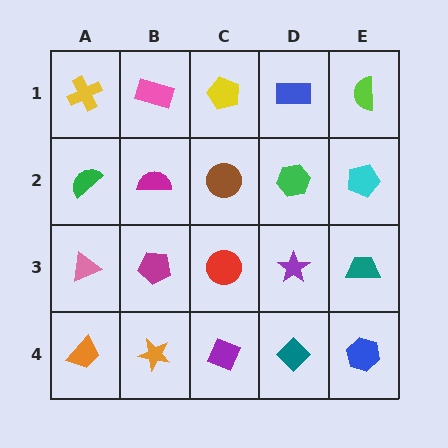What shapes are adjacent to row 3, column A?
A green semicircle (row 2, column A), an orange trapezoid (row 4, column A), a magenta pentagon (row 3, column B).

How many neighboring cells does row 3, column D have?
4.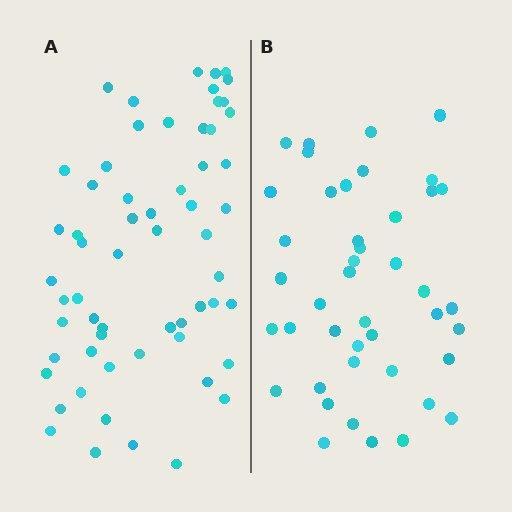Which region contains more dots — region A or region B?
Region A (the left region) has more dots.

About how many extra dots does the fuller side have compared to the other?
Region A has approximately 15 more dots than region B.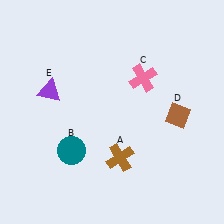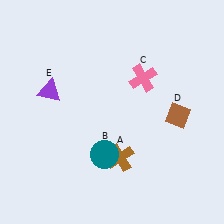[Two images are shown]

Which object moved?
The teal circle (B) moved right.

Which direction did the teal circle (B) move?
The teal circle (B) moved right.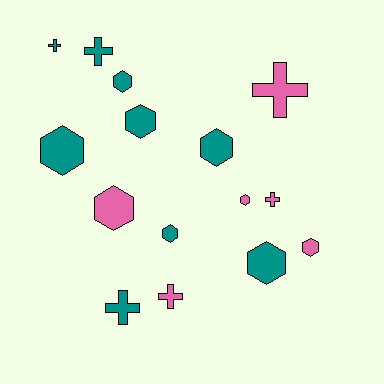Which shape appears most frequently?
Hexagon, with 9 objects.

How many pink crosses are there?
There are 3 pink crosses.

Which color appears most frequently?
Teal, with 9 objects.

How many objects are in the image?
There are 15 objects.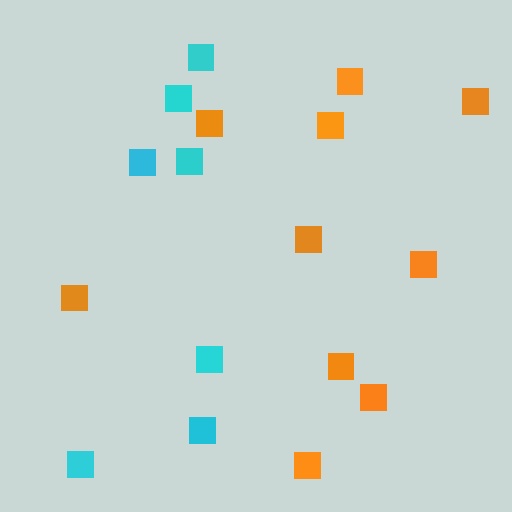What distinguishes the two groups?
There are 2 groups: one group of orange squares (10) and one group of cyan squares (7).